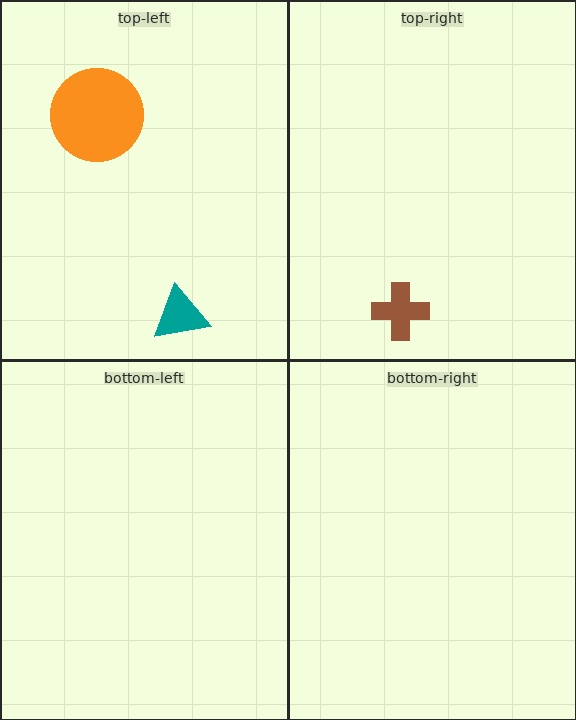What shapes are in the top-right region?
The brown cross.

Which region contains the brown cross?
The top-right region.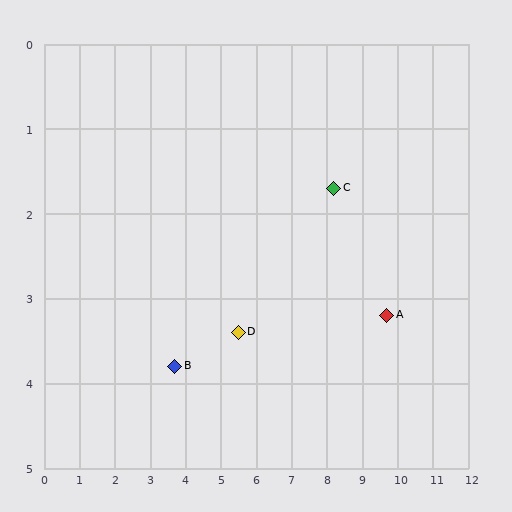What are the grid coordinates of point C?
Point C is at approximately (8.2, 1.7).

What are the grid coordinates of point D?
Point D is at approximately (5.5, 3.4).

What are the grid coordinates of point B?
Point B is at approximately (3.7, 3.8).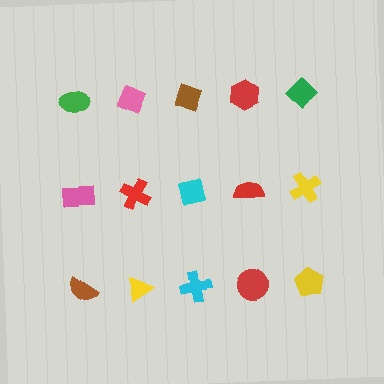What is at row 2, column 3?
A cyan square.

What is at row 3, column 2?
A yellow triangle.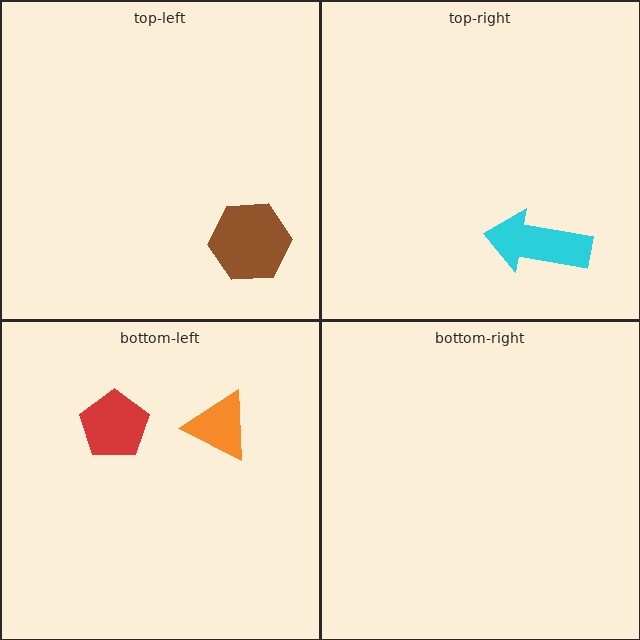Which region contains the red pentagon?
The bottom-left region.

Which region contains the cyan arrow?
The top-right region.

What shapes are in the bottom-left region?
The orange triangle, the red pentagon.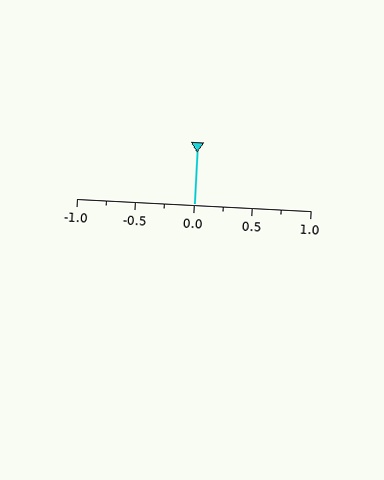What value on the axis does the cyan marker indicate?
The marker indicates approximately 0.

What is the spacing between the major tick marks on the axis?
The major ticks are spaced 0.5 apart.